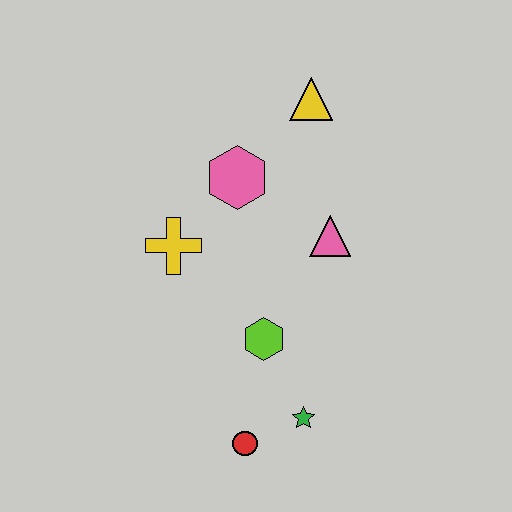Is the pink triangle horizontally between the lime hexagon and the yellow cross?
No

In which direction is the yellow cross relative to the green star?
The yellow cross is above the green star.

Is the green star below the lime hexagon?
Yes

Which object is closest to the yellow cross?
The pink hexagon is closest to the yellow cross.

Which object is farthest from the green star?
The yellow triangle is farthest from the green star.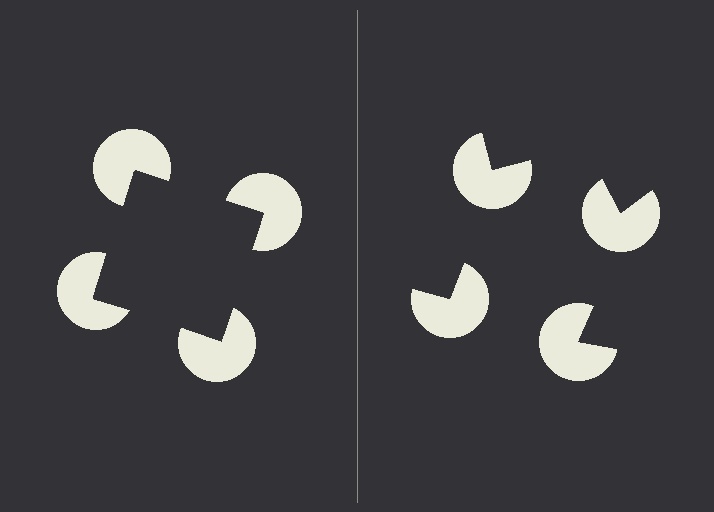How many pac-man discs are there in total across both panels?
8 — 4 on each side.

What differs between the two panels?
The pac-man discs are positioned identically on both sides; only the wedge orientations differ. On the left they align to a square; on the right they are misaligned.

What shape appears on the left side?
An illusory square.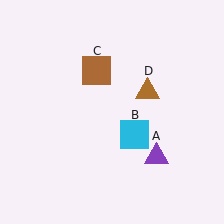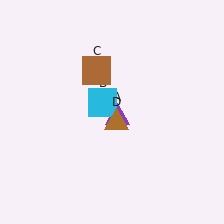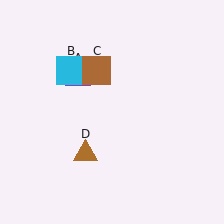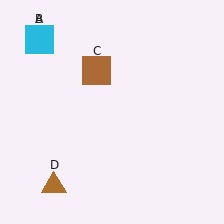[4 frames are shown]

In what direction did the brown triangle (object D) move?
The brown triangle (object D) moved down and to the left.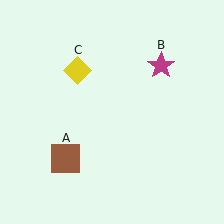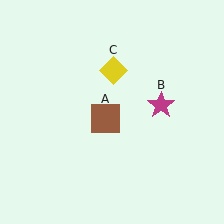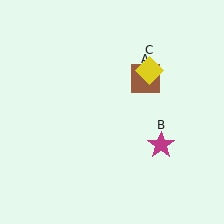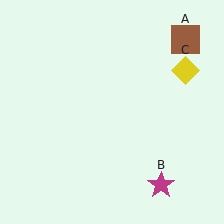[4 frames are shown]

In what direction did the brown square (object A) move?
The brown square (object A) moved up and to the right.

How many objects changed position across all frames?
3 objects changed position: brown square (object A), magenta star (object B), yellow diamond (object C).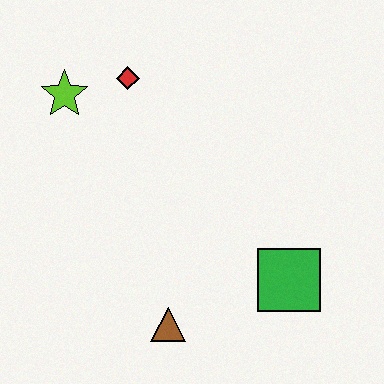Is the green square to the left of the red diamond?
No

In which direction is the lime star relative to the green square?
The lime star is to the left of the green square.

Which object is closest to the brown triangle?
The green square is closest to the brown triangle.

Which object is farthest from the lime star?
The green square is farthest from the lime star.